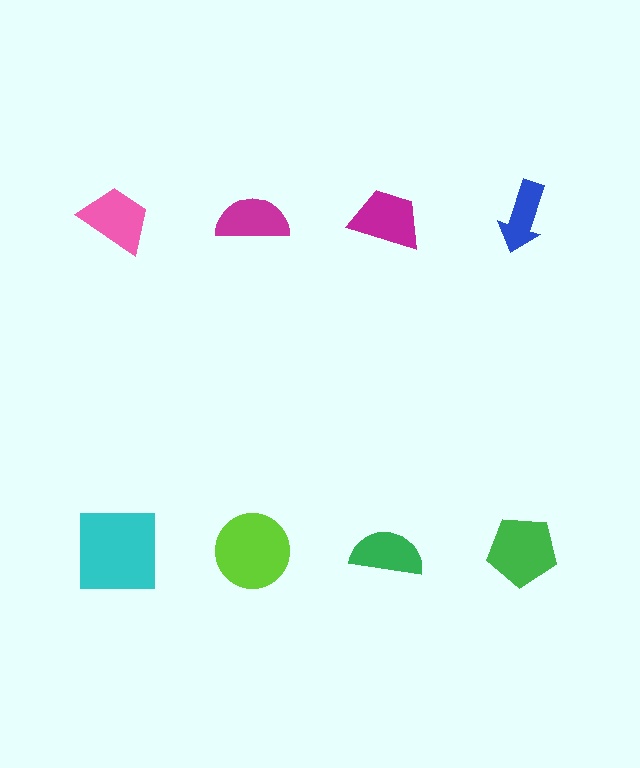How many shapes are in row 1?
4 shapes.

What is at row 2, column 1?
A cyan square.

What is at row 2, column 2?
A lime circle.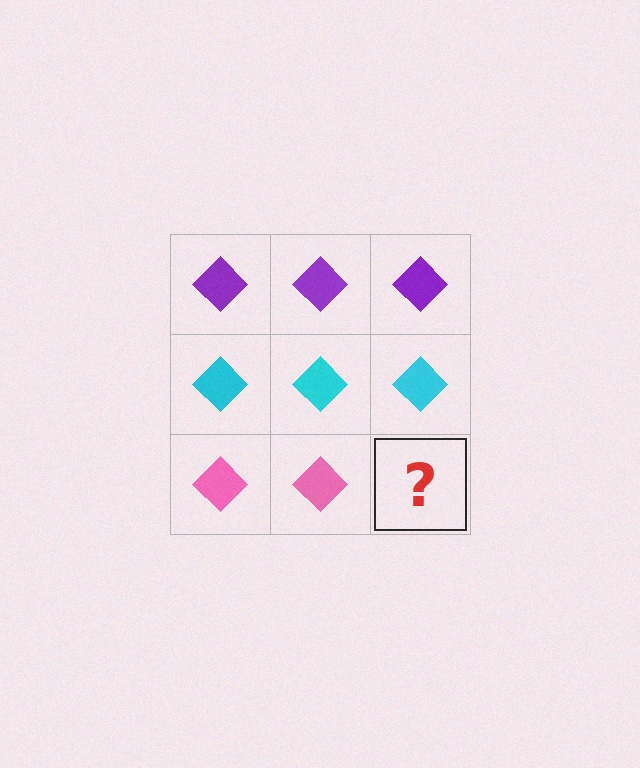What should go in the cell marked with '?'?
The missing cell should contain a pink diamond.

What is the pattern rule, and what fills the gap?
The rule is that each row has a consistent color. The gap should be filled with a pink diamond.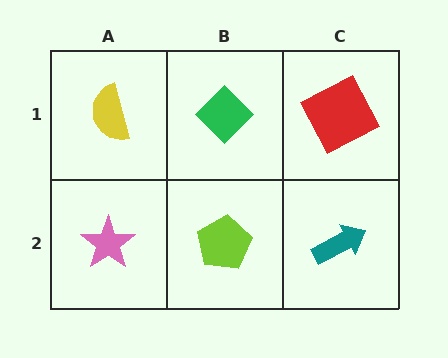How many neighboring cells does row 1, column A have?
2.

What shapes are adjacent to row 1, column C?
A teal arrow (row 2, column C), a green diamond (row 1, column B).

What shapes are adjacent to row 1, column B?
A lime pentagon (row 2, column B), a yellow semicircle (row 1, column A), a red square (row 1, column C).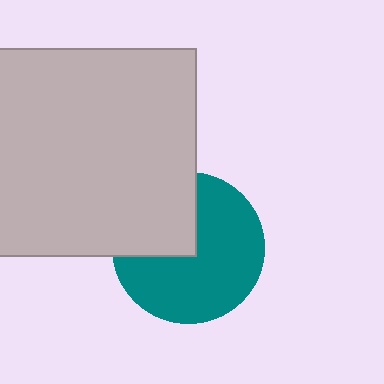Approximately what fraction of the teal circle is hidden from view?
Roughly 33% of the teal circle is hidden behind the light gray square.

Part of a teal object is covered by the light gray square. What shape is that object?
It is a circle.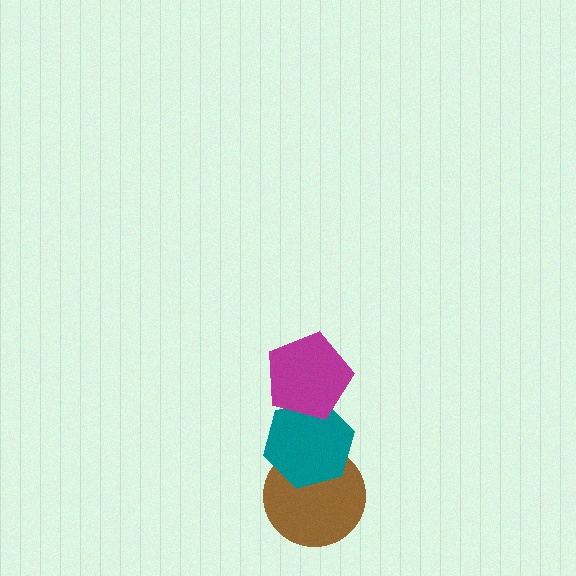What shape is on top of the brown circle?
The teal hexagon is on top of the brown circle.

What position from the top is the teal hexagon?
The teal hexagon is 2nd from the top.